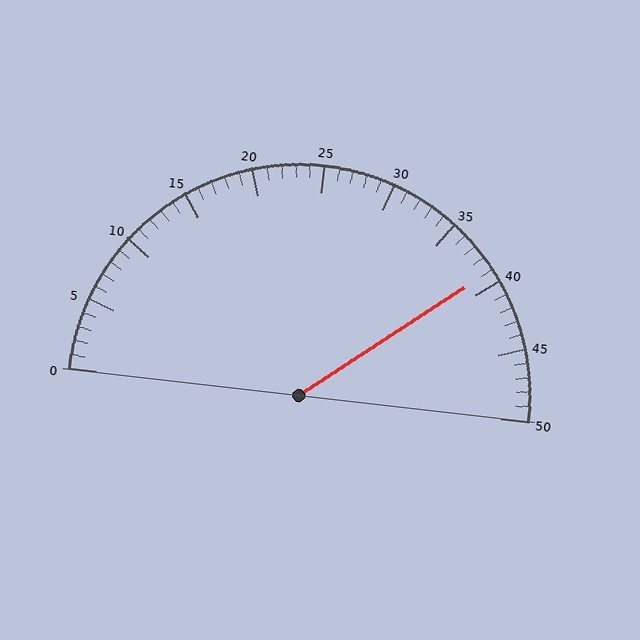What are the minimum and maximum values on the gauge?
The gauge ranges from 0 to 50.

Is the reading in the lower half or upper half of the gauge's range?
The reading is in the upper half of the range (0 to 50).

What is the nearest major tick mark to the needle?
The nearest major tick mark is 40.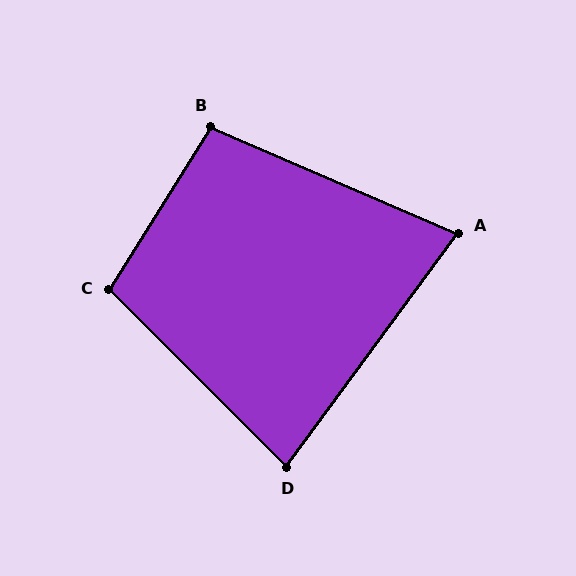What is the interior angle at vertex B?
Approximately 99 degrees (obtuse).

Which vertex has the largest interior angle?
C, at approximately 103 degrees.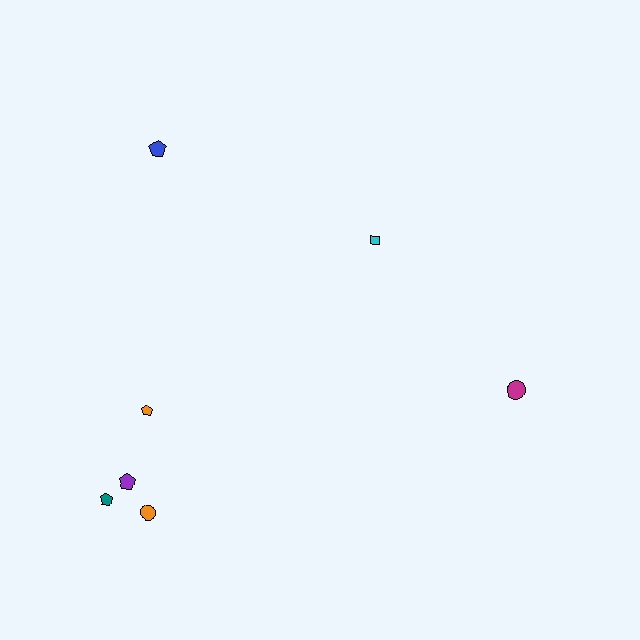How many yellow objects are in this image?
There are no yellow objects.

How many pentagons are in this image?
There are 4 pentagons.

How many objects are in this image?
There are 7 objects.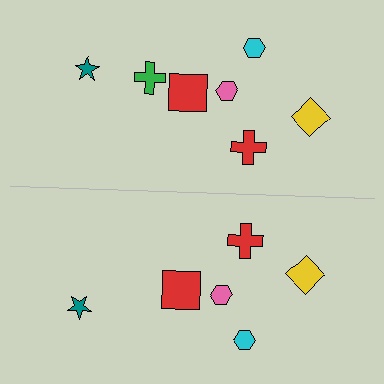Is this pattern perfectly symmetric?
No, the pattern is not perfectly symmetric. A green cross is missing from the bottom side.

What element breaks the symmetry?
A green cross is missing from the bottom side.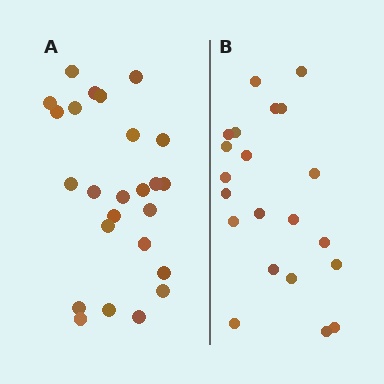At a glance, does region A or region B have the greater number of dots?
Region A (the left region) has more dots.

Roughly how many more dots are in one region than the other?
Region A has about 4 more dots than region B.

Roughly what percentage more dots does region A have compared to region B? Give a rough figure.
About 20% more.